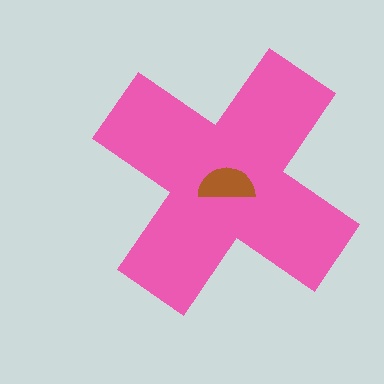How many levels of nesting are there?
2.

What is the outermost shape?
The pink cross.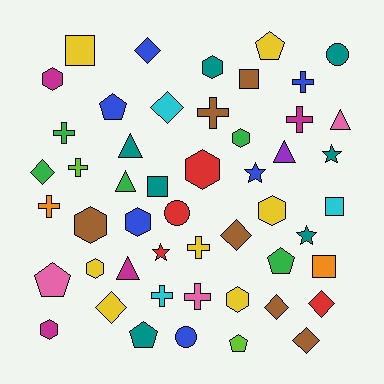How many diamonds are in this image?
There are 8 diamonds.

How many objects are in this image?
There are 50 objects.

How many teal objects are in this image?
There are 7 teal objects.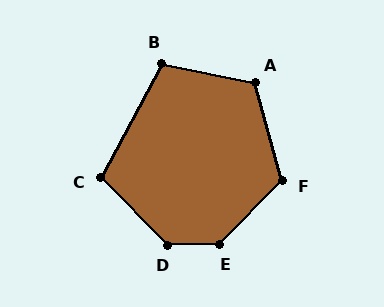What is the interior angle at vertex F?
Approximately 119 degrees (obtuse).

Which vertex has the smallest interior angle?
B, at approximately 107 degrees.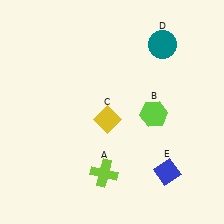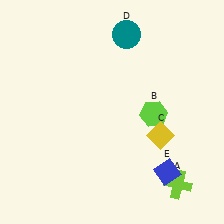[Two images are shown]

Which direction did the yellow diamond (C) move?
The yellow diamond (C) moved right.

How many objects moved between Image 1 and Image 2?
3 objects moved between the two images.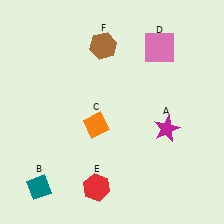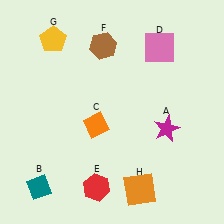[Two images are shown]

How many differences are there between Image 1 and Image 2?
There are 2 differences between the two images.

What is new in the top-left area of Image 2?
A yellow pentagon (G) was added in the top-left area of Image 2.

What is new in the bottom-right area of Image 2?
An orange square (H) was added in the bottom-right area of Image 2.